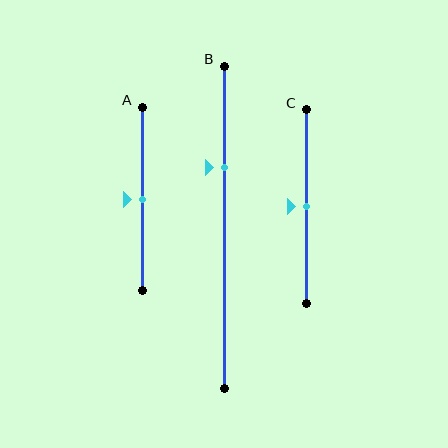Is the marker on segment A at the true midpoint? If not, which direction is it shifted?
Yes, the marker on segment A is at the true midpoint.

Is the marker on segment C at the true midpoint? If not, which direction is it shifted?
Yes, the marker on segment C is at the true midpoint.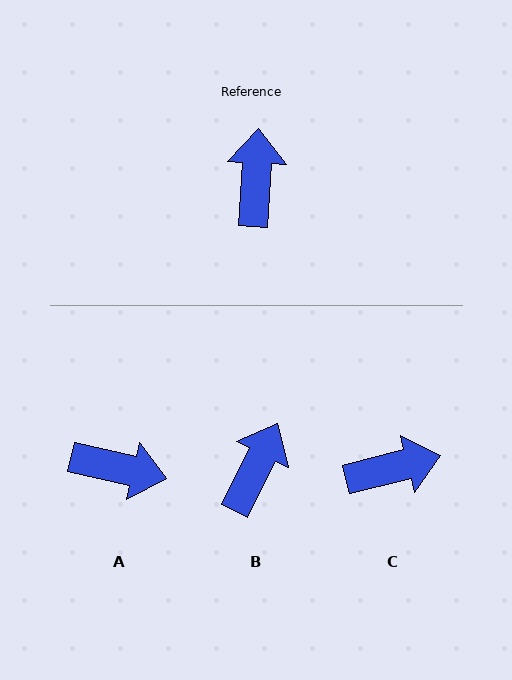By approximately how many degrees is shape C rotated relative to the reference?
Approximately 72 degrees clockwise.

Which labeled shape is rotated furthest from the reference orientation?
A, about 99 degrees away.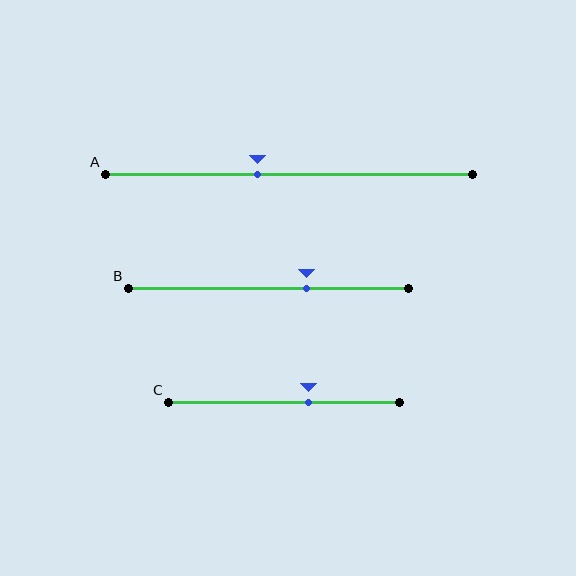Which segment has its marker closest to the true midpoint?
Segment A has its marker closest to the true midpoint.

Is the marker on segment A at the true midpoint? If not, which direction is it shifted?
No, the marker on segment A is shifted to the left by about 9% of the segment length.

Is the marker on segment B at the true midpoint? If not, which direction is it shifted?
No, the marker on segment B is shifted to the right by about 14% of the segment length.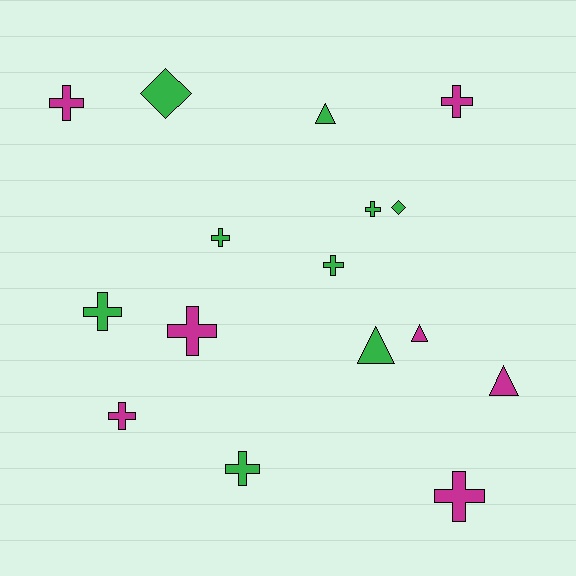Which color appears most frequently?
Green, with 9 objects.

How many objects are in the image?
There are 16 objects.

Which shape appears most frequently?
Cross, with 10 objects.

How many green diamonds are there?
There are 2 green diamonds.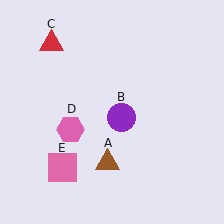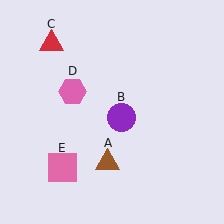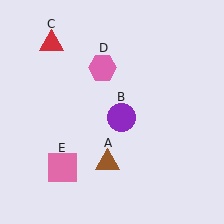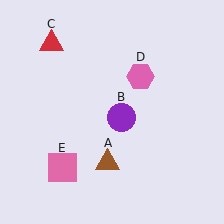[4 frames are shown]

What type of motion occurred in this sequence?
The pink hexagon (object D) rotated clockwise around the center of the scene.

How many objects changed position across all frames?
1 object changed position: pink hexagon (object D).